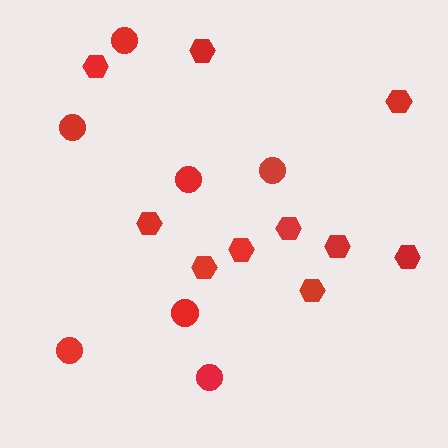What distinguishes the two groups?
There are 2 groups: one group of hexagons (10) and one group of circles (7).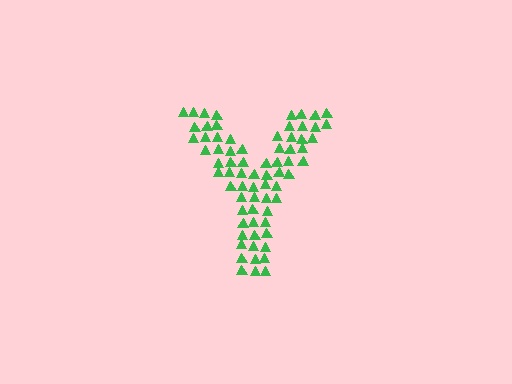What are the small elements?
The small elements are triangles.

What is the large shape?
The large shape is the letter Y.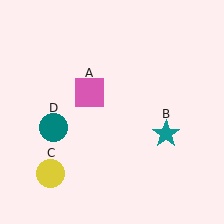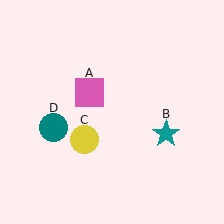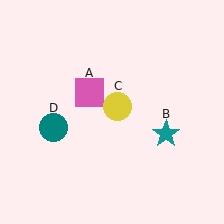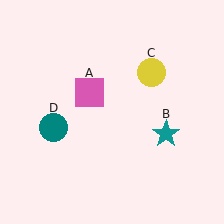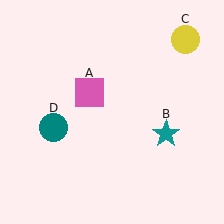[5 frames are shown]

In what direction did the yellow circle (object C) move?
The yellow circle (object C) moved up and to the right.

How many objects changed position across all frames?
1 object changed position: yellow circle (object C).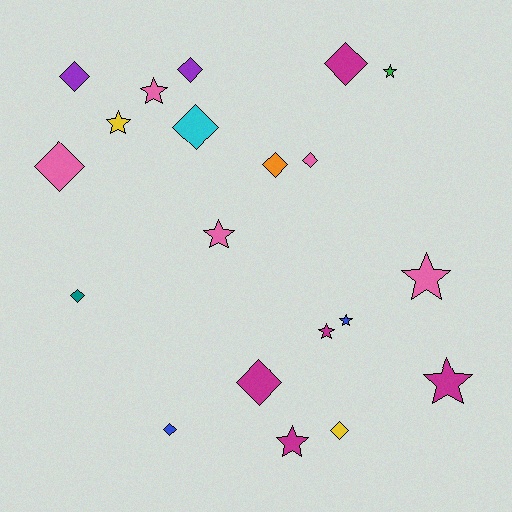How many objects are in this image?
There are 20 objects.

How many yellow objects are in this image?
There are 2 yellow objects.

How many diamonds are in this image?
There are 11 diamonds.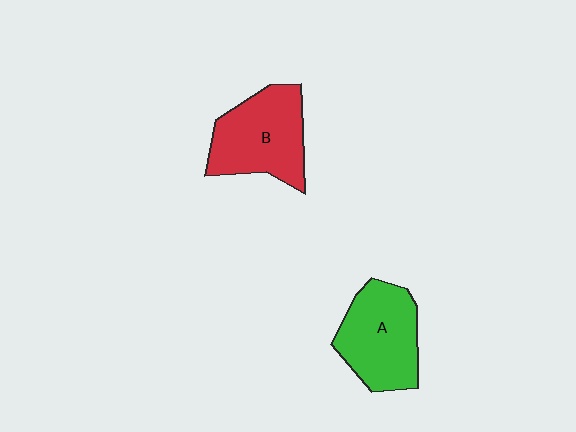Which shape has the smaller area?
Shape A (green).